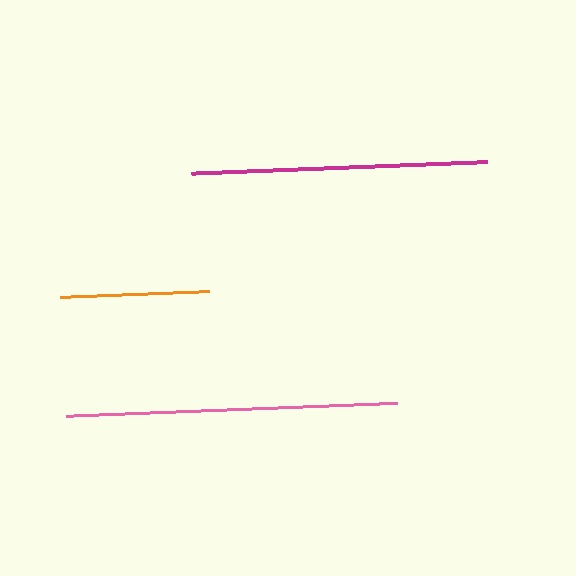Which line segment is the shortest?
The orange line is the shortest at approximately 149 pixels.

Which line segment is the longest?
The pink line is the longest at approximately 330 pixels.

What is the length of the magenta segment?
The magenta segment is approximately 297 pixels long.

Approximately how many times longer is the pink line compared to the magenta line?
The pink line is approximately 1.1 times the length of the magenta line.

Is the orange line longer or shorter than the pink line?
The pink line is longer than the orange line.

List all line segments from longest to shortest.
From longest to shortest: pink, magenta, orange.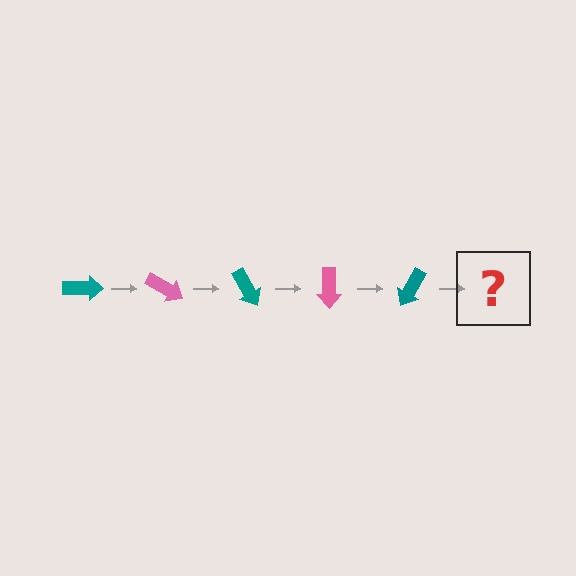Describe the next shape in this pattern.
It should be a pink arrow, rotated 150 degrees from the start.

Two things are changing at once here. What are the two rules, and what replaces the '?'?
The two rules are that it rotates 30 degrees each step and the color cycles through teal and pink. The '?' should be a pink arrow, rotated 150 degrees from the start.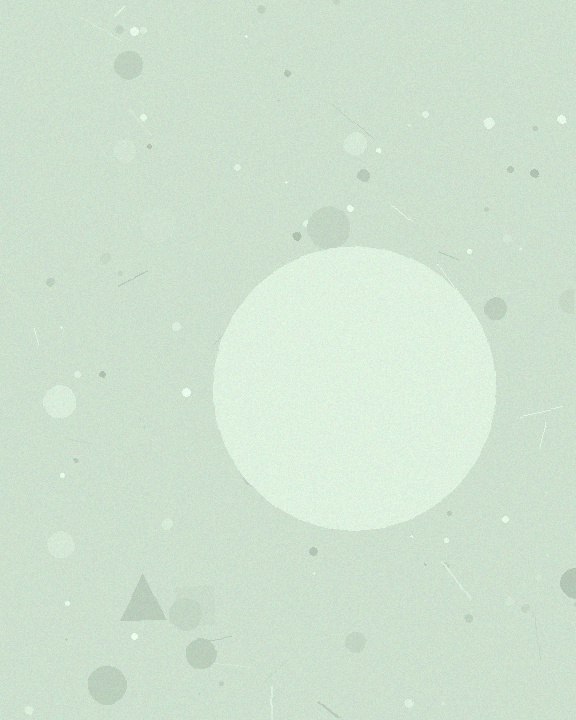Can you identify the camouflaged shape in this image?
The camouflaged shape is a circle.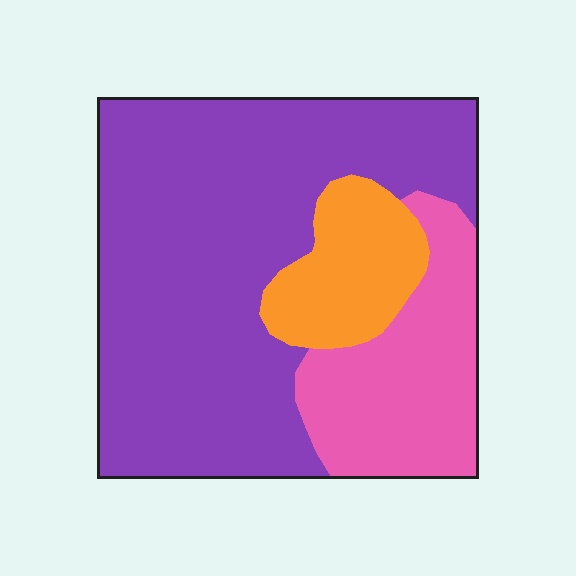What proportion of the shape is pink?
Pink covers 22% of the shape.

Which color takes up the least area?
Orange, at roughly 15%.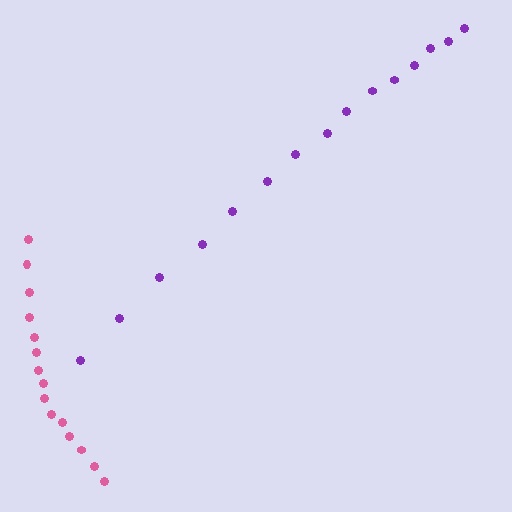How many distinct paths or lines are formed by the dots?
There are 2 distinct paths.